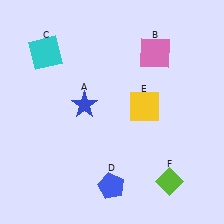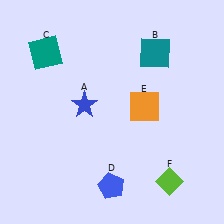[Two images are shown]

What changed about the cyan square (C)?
In Image 1, C is cyan. In Image 2, it changed to teal.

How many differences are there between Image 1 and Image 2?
There are 3 differences between the two images.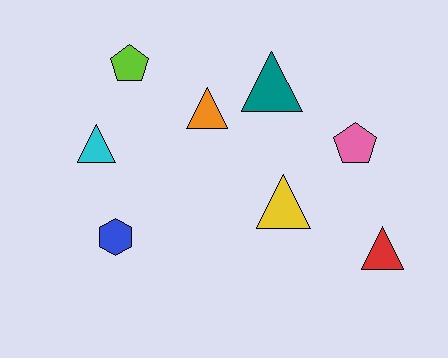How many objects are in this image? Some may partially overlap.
There are 8 objects.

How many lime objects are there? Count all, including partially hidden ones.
There is 1 lime object.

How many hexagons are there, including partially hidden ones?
There is 1 hexagon.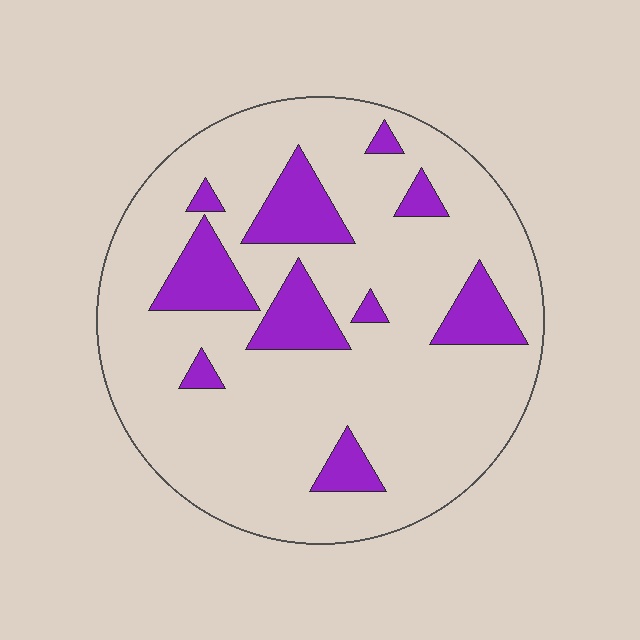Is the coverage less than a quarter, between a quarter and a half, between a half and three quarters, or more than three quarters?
Less than a quarter.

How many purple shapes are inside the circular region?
10.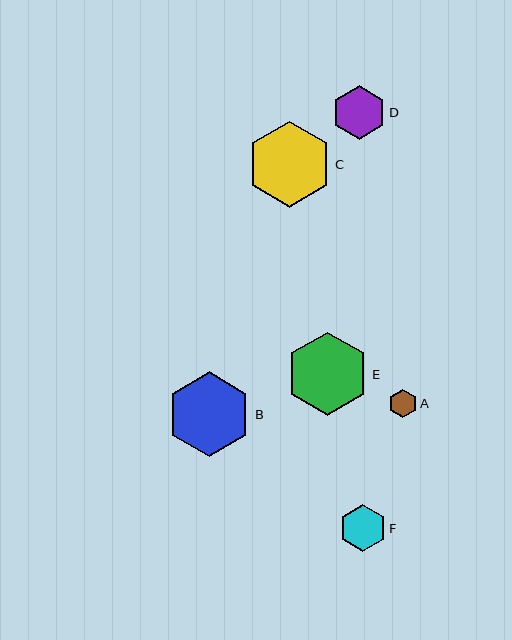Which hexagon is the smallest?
Hexagon A is the smallest with a size of approximately 29 pixels.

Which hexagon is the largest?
Hexagon C is the largest with a size of approximately 86 pixels.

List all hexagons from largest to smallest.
From largest to smallest: C, B, E, D, F, A.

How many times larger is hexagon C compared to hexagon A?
Hexagon C is approximately 3.0 times the size of hexagon A.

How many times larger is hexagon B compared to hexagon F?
Hexagon B is approximately 1.8 times the size of hexagon F.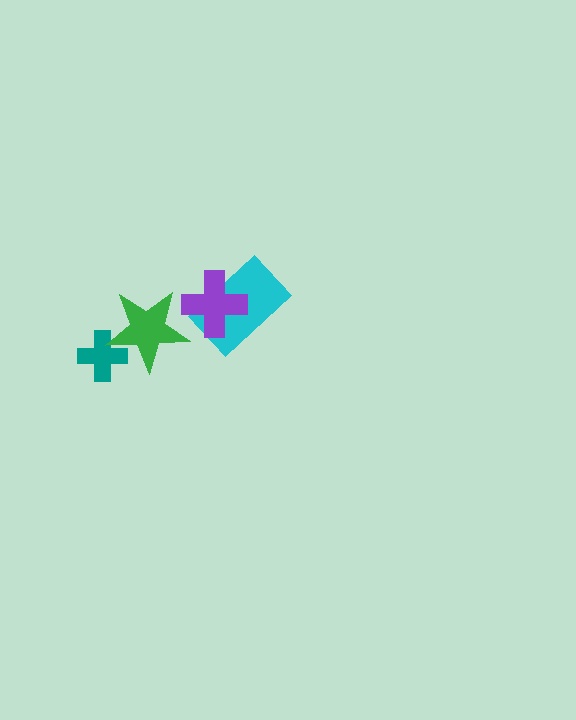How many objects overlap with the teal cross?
1 object overlaps with the teal cross.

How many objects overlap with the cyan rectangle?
1 object overlaps with the cyan rectangle.